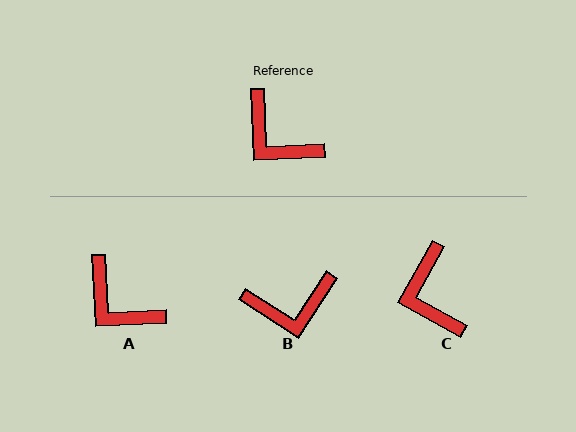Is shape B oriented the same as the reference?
No, it is off by about 55 degrees.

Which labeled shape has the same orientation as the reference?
A.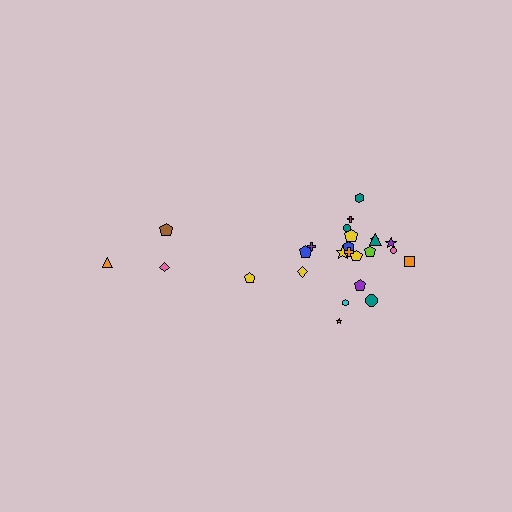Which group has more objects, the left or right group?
The right group.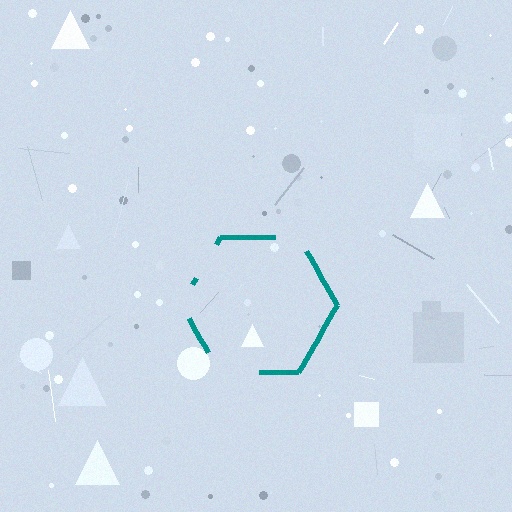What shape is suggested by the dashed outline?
The dashed outline suggests a hexagon.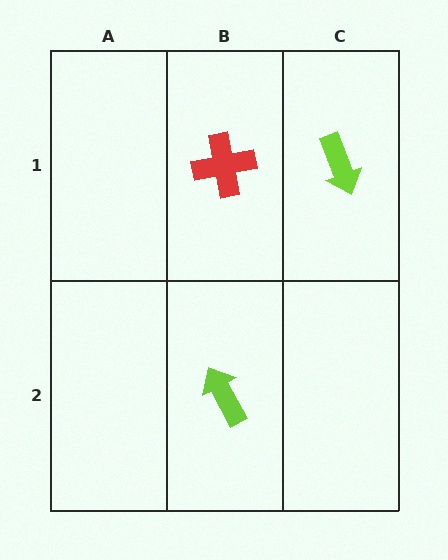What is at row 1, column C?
A lime arrow.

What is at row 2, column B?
A lime arrow.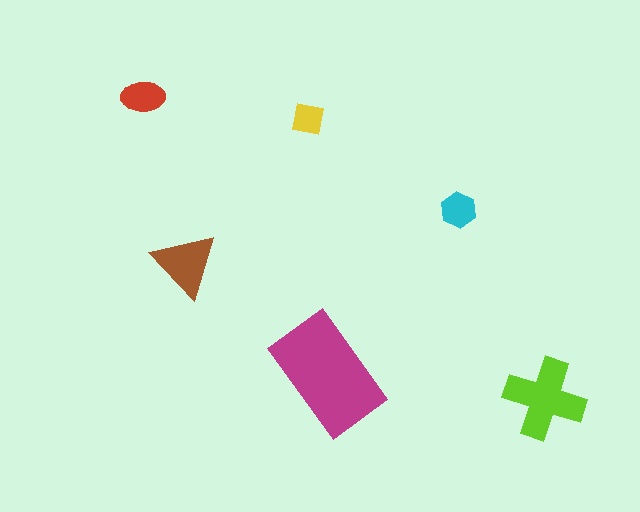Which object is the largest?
The magenta rectangle.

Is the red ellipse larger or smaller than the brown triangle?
Smaller.